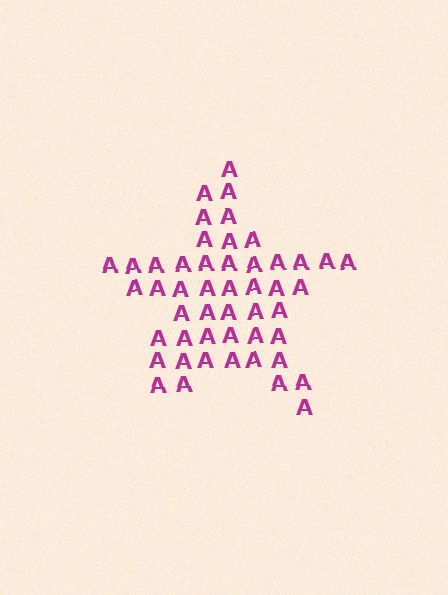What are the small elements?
The small elements are letter A's.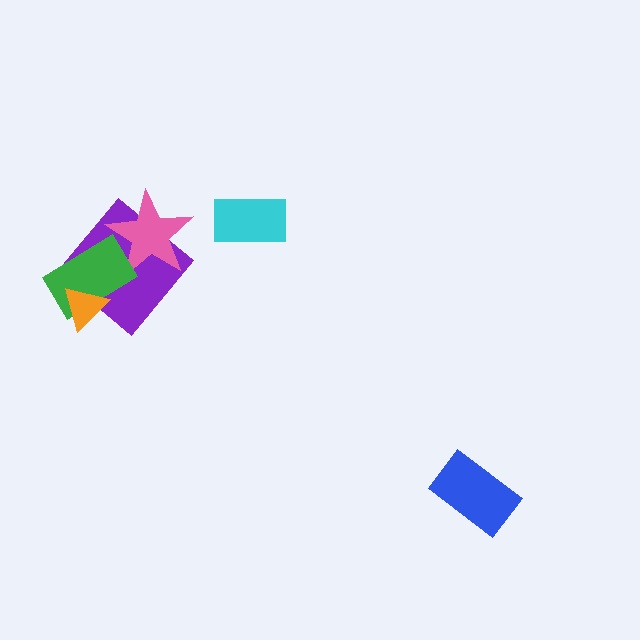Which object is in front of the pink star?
The green rectangle is in front of the pink star.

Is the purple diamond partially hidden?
Yes, it is partially covered by another shape.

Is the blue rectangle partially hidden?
No, no other shape covers it.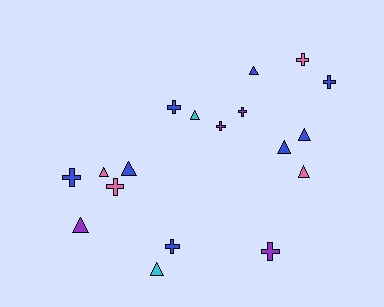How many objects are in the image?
There are 18 objects.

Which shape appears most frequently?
Cross, with 9 objects.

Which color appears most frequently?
Blue, with 8 objects.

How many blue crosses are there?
There are 4 blue crosses.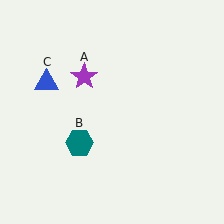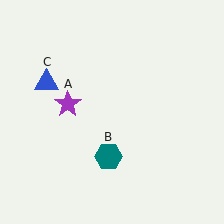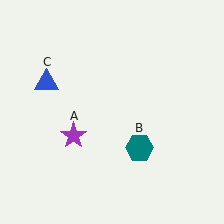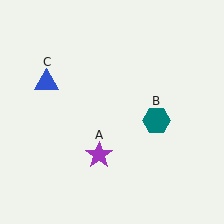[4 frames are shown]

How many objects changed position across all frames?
2 objects changed position: purple star (object A), teal hexagon (object B).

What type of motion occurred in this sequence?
The purple star (object A), teal hexagon (object B) rotated counterclockwise around the center of the scene.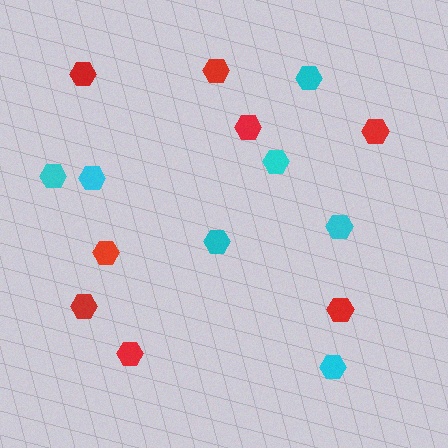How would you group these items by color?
There are 2 groups: one group of cyan hexagons (7) and one group of red hexagons (8).